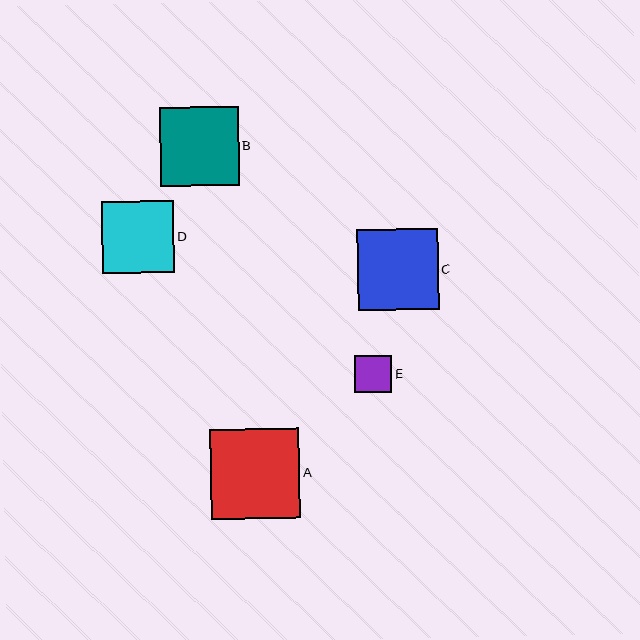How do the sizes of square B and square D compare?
Square B and square D are approximately the same size.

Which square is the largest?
Square A is the largest with a size of approximately 90 pixels.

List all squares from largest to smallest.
From largest to smallest: A, C, B, D, E.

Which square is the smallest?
Square E is the smallest with a size of approximately 37 pixels.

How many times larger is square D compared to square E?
Square D is approximately 2.0 times the size of square E.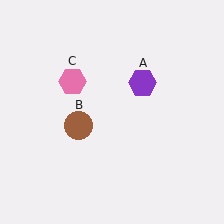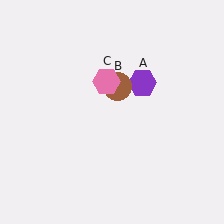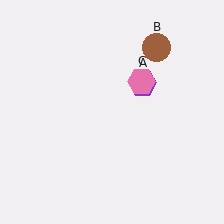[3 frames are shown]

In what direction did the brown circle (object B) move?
The brown circle (object B) moved up and to the right.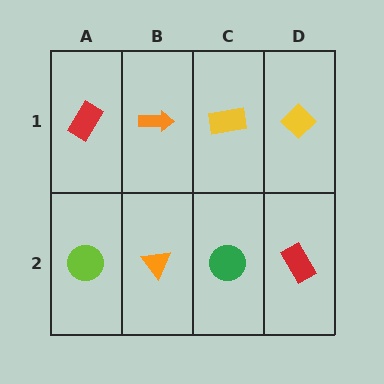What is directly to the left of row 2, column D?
A green circle.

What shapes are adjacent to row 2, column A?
A red rectangle (row 1, column A), an orange triangle (row 2, column B).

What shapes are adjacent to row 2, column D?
A yellow diamond (row 1, column D), a green circle (row 2, column C).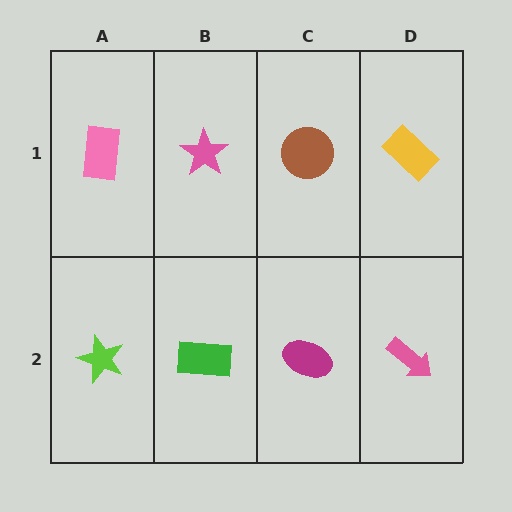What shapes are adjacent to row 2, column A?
A pink rectangle (row 1, column A), a green rectangle (row 2, column B).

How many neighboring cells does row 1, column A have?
2.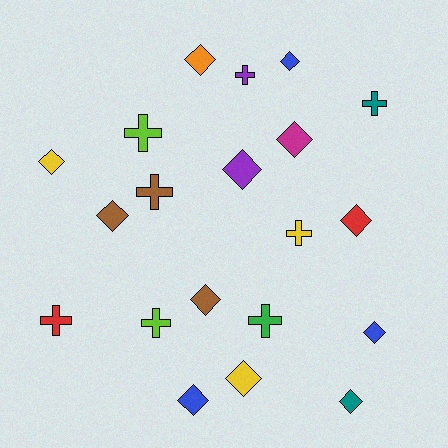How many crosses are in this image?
There are 8 crosses.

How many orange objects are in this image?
There is 1 orange object.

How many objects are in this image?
There are 20 objects.